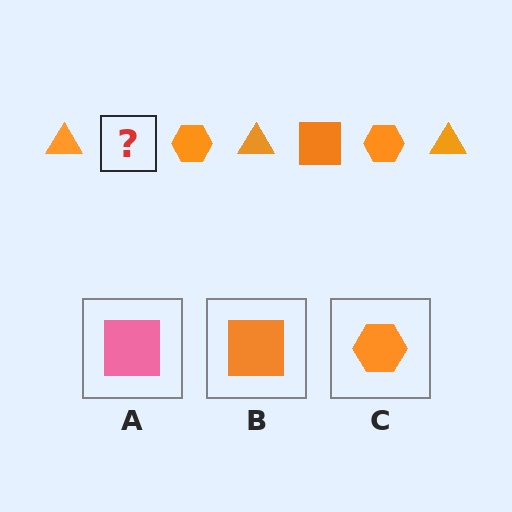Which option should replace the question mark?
Option B.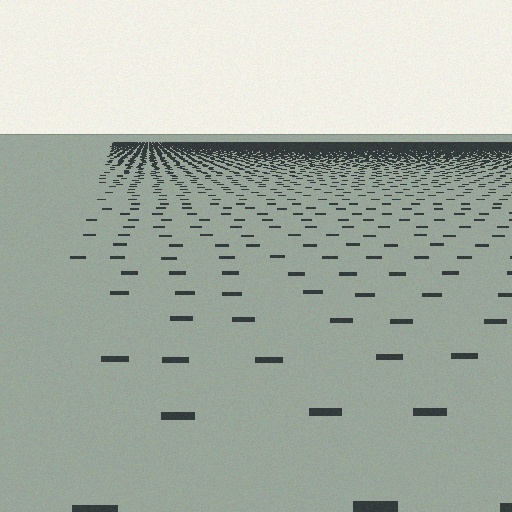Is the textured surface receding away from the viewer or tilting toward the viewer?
The surface is receding away from the viewer. Texture elements get smaller and denser toward the top.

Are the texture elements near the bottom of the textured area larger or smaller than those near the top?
Larger. Near the bottom, elements are closer to the viewer and appear at a bigger on-screen size.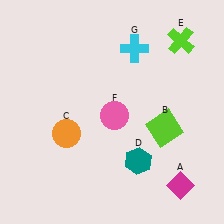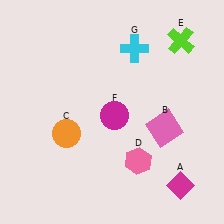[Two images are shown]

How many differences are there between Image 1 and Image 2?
There are 3 differences between the two images.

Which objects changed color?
B changed from lime to pink. D changed from teal to pink. F changed from pink to magenta.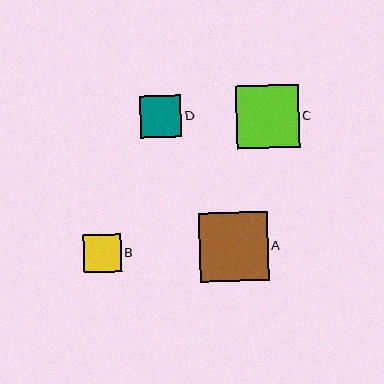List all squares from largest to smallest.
From largest to smallest: A, C, D, B.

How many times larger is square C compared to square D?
Square C is approximately 1.5 times the size of square D.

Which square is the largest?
Square A is the largest with a size of approximately 69 pixels.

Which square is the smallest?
Square B is the smallest with a size of approximately 38 pixels.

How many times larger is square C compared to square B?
Square C is approximately 1.7 times the size of square B.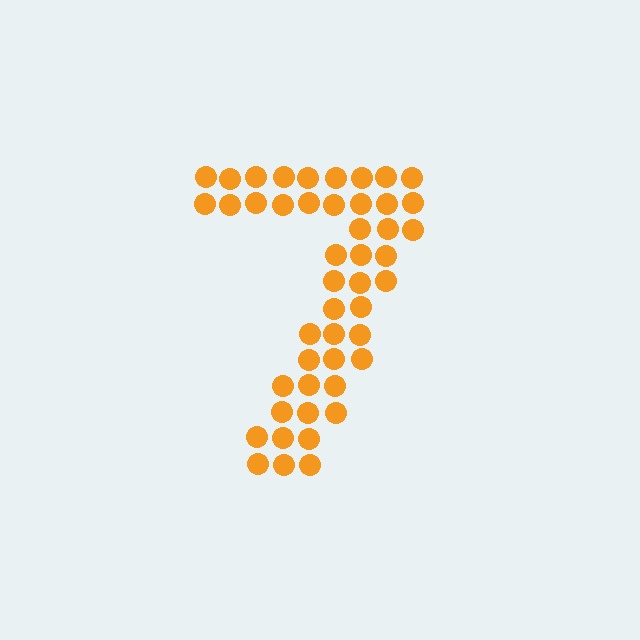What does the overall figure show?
The overall figure shows the digit 7.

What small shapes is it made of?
It is made of small circles.